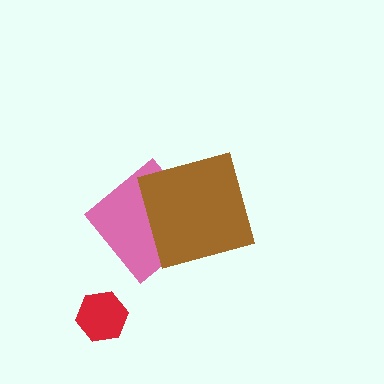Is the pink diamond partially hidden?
Yes, it is partially covered by another shape.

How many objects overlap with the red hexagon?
0 objects overlap with the red hexagon.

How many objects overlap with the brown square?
1 object overlaps with the brown square.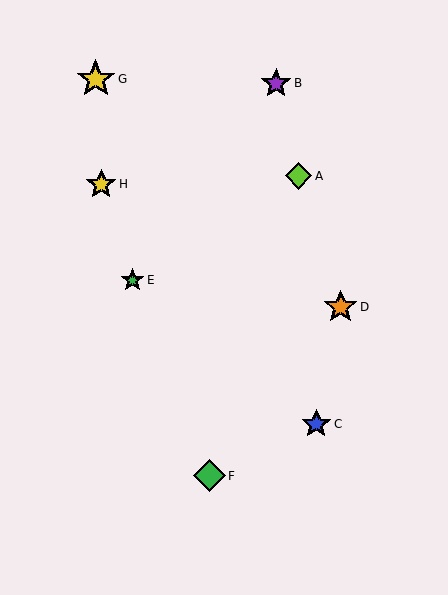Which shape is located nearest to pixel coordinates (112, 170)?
The yellow star (labeled H) at (101, 184) is nearest to that location.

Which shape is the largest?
The yellow star (labeled G) is the largest.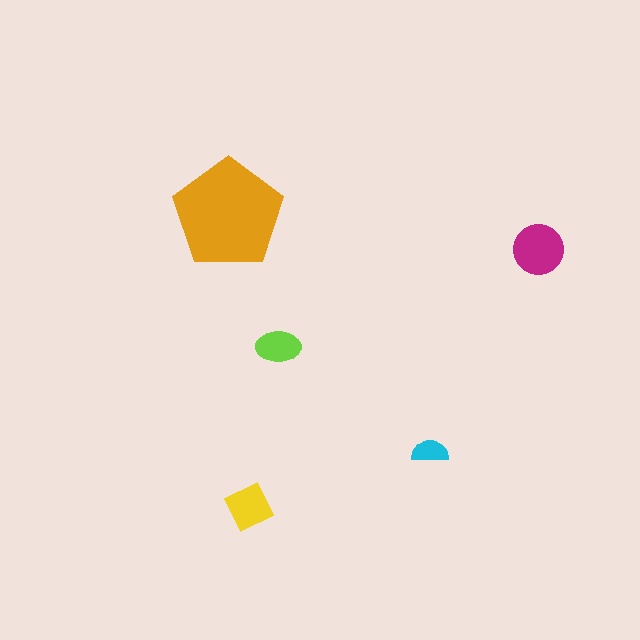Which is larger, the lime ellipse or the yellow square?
The yellow square.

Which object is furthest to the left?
The orange pentagon is leftmost.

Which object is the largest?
The orange pentagon.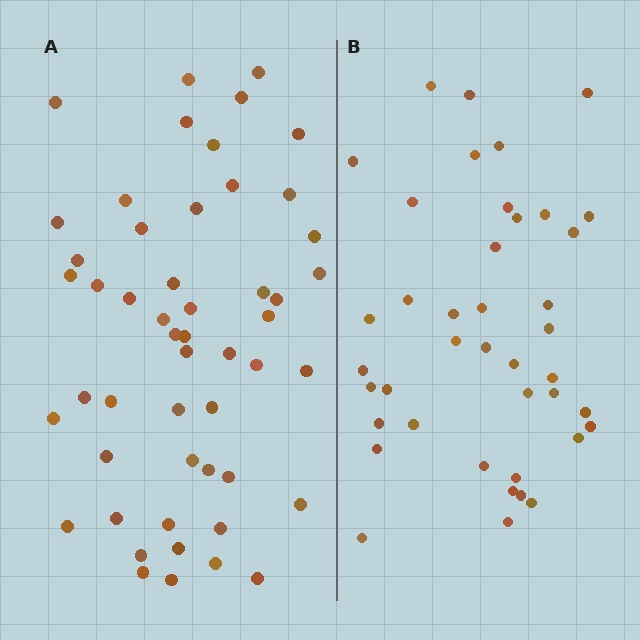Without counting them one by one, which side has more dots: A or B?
Region A (the left region) has more dots.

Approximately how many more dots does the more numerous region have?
Region A has roughly 10 or so more dots than region B.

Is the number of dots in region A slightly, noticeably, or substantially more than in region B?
Region A has only slightly more — the two regions are fairly close. The ratio is roughly 1.2 to 1.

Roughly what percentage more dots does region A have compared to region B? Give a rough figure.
About 25% more.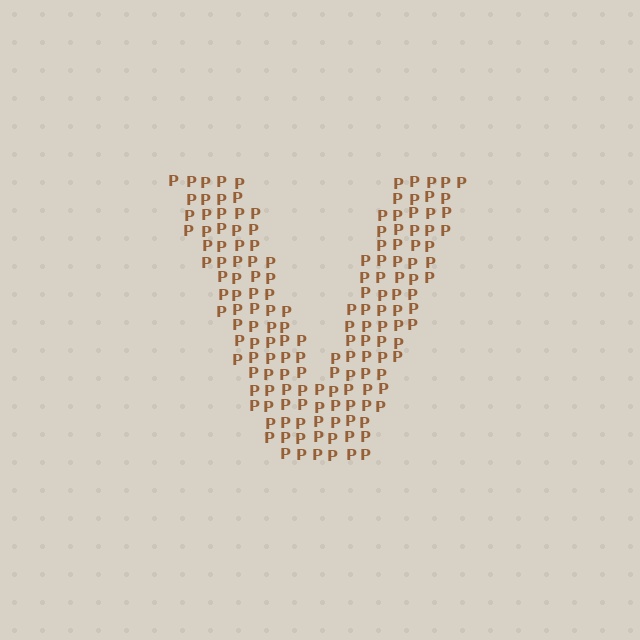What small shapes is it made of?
It is made of small letter P's.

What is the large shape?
The large shape is the letter V.